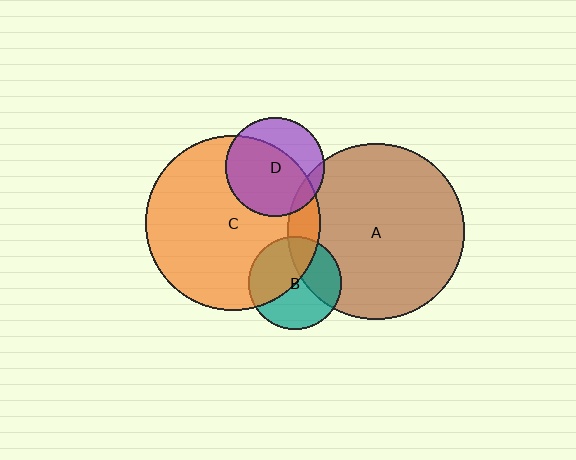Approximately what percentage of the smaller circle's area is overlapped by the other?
Approximately 35%.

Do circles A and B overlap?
Yes.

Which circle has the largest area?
Circle A (brown).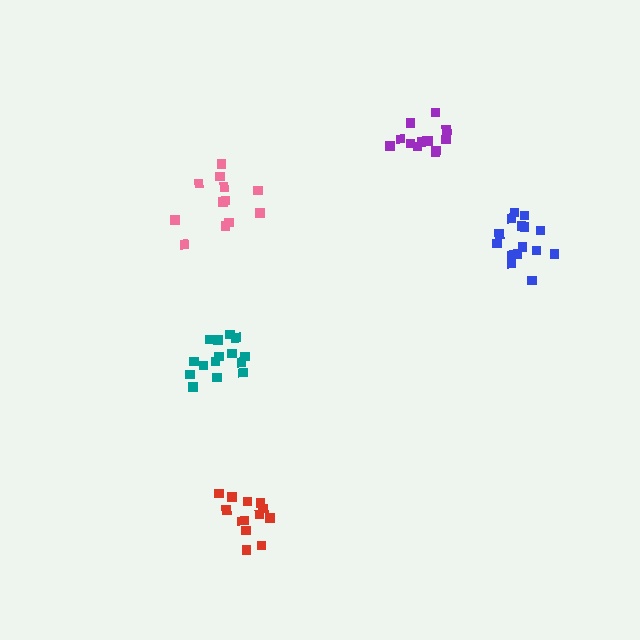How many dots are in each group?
Group 1: 15 dots, Group 2: 13 dots, Group 3: 15 dots, Group 4: 13 dots, Group 5: 12 dots (68 total).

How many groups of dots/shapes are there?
There are 5 groups.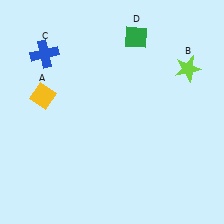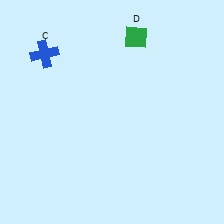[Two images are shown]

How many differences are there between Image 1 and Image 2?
There are 2 differences between the two images.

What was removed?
The yellow diamond (A), the lime star (B) were removed in Image 2.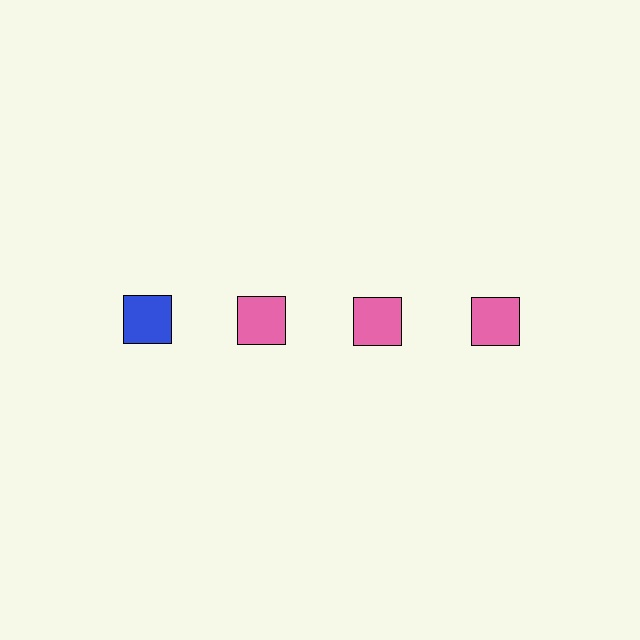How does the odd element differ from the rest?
It has a different color: blue instead of pink.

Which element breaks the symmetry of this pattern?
The blue square in the top row, leftmost column breaks the symmetry. All other shapes are pink squares.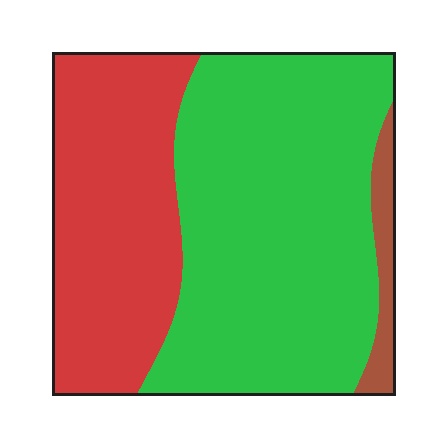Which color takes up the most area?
Green, at roughly 60%.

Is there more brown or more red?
Red.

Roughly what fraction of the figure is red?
Red covers about 35% of the figure.